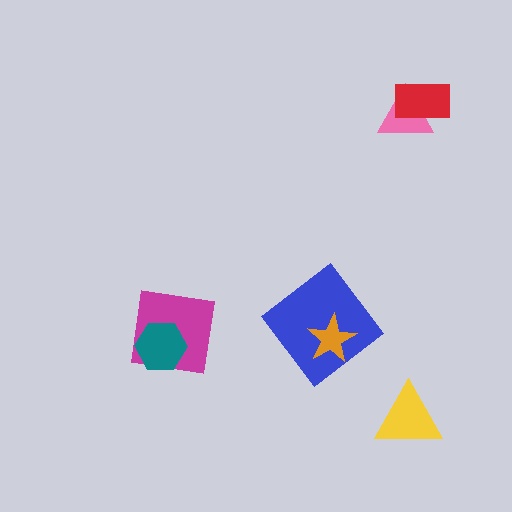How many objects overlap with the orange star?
1 object overlaps with the orange star.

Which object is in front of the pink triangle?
The red rectangle is in front of the pink triangle.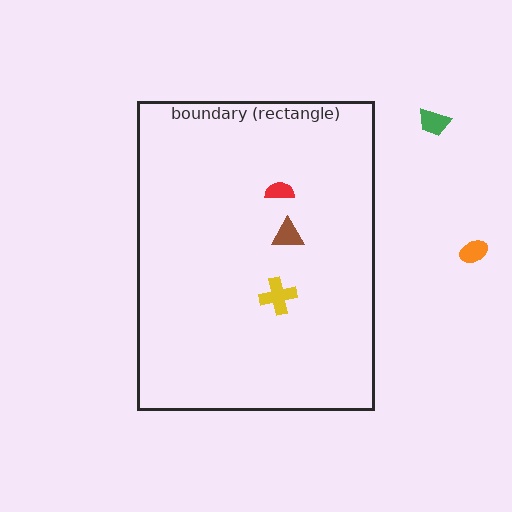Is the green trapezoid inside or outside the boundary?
Outside.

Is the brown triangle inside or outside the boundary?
Inside.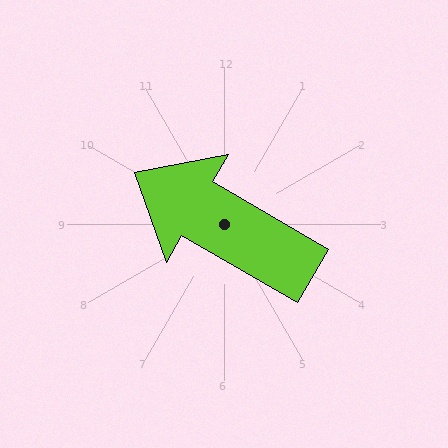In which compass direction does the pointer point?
Northwest.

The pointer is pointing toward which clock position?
Roughly 10 o'clock.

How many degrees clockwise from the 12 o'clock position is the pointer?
Approximately 300 degrees.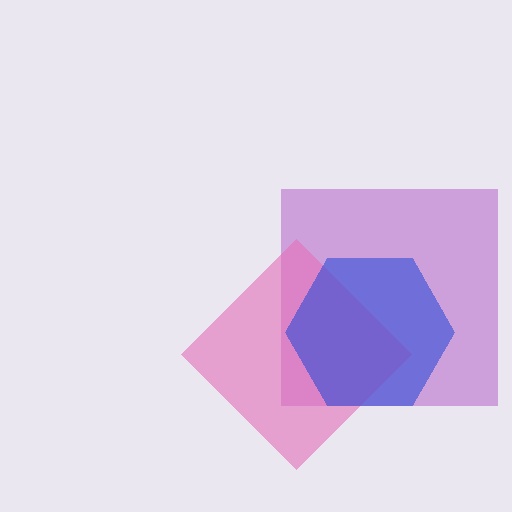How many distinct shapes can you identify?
There are 3 distinct shapes: a purple square, a pink diamond, a blue hexagon.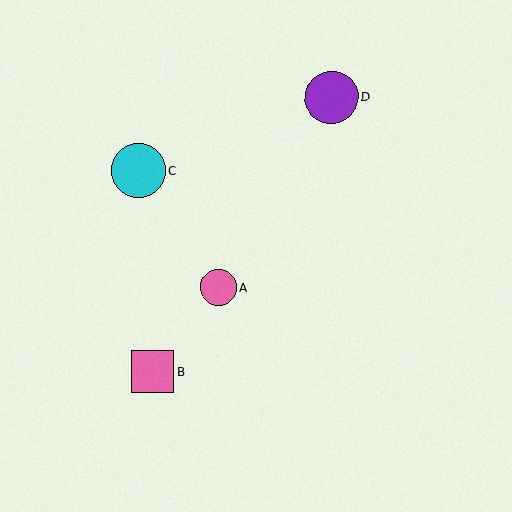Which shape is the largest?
The cyan circle (labeled C) is the largest.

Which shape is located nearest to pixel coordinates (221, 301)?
The pink circle (labeled A) at (218, 287) is nearest to that location.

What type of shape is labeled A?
Shape A is a pink circle.